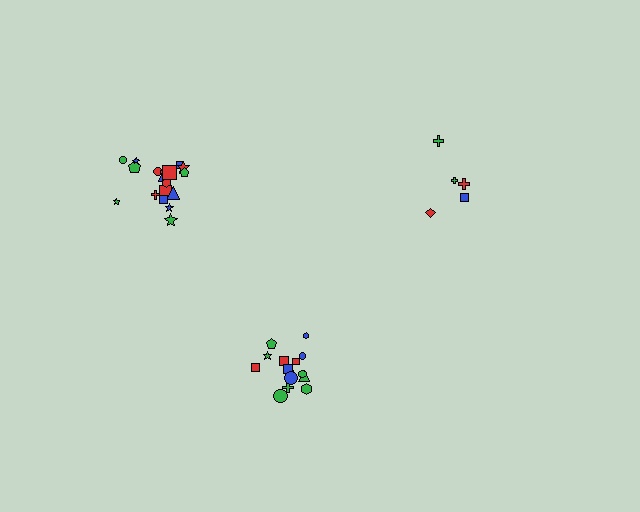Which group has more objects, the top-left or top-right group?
The top-left group.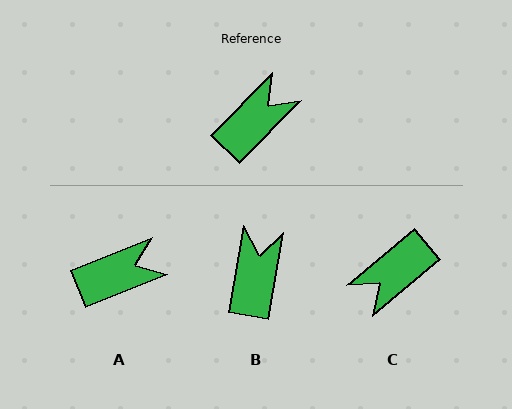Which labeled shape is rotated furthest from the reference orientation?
C, about 174 degrees away.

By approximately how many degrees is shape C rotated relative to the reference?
Approximately 174 degrees counter-clockwise.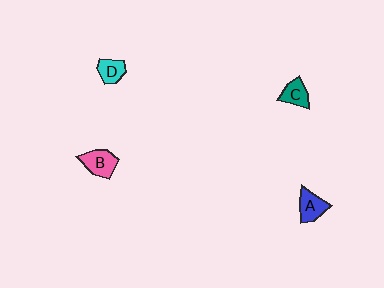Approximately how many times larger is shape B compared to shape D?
Approximately 1.4 times.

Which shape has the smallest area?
Shape D (cyan).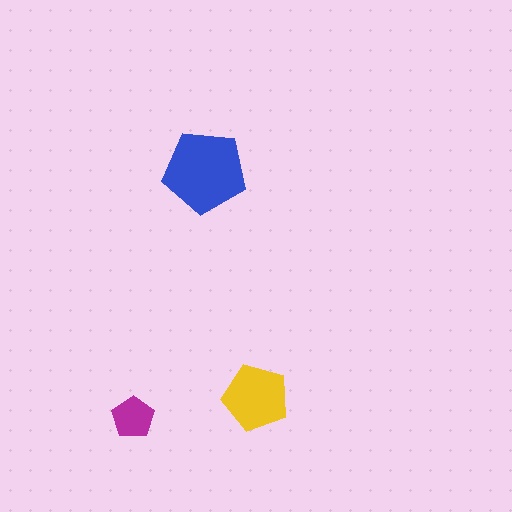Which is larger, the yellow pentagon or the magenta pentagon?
The yellow one.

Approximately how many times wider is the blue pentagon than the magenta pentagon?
About 2 times wider.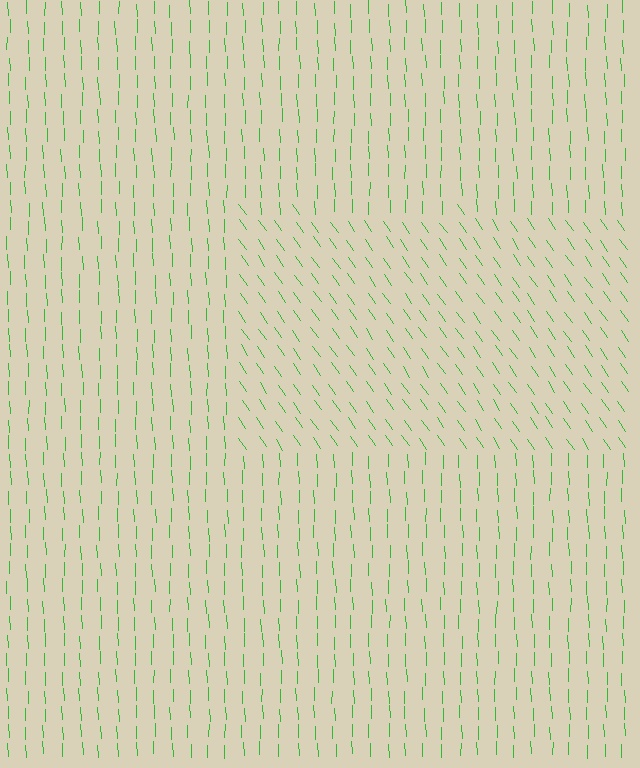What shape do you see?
I see a rectangle.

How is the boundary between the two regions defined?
The boundary is defined purely by a change in line orientation (approximately 33 degrees difference). All lines are the same color and thickness.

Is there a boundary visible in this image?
Yes, there is a texture boundary formed by a change in line orientation.